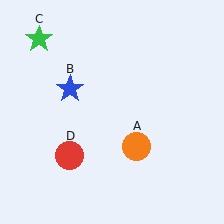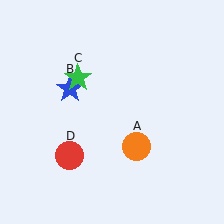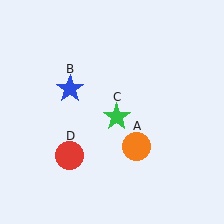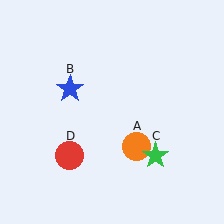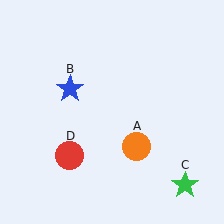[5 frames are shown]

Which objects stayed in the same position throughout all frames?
Orange circle (object A) and blue star (object B) and red circle (object D) remained stationary.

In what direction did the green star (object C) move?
The green star (object C) moved down and to the right.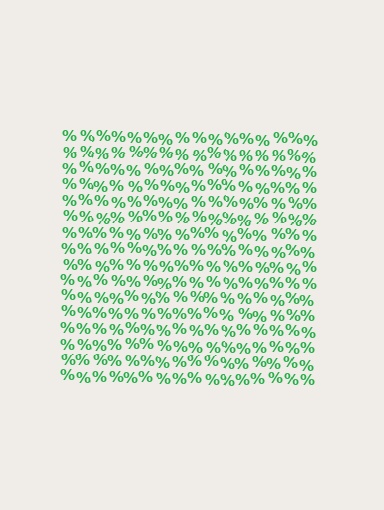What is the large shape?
The large shape is a square.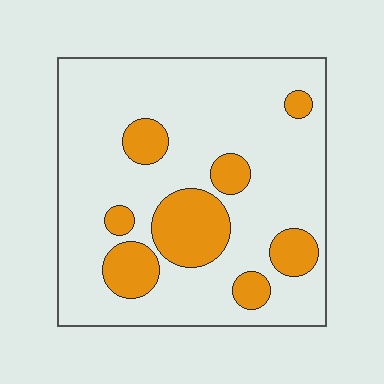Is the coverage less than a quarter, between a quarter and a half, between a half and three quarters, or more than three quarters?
Less than a quarter.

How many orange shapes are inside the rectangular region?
8.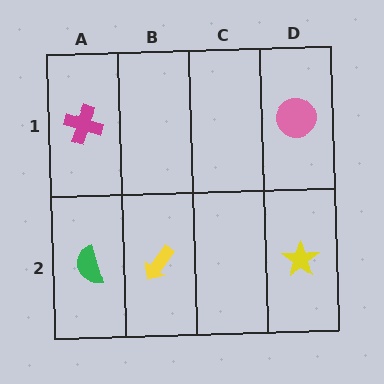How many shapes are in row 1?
2 shapes.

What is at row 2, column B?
A yellow arrow.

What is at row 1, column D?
A pink circle.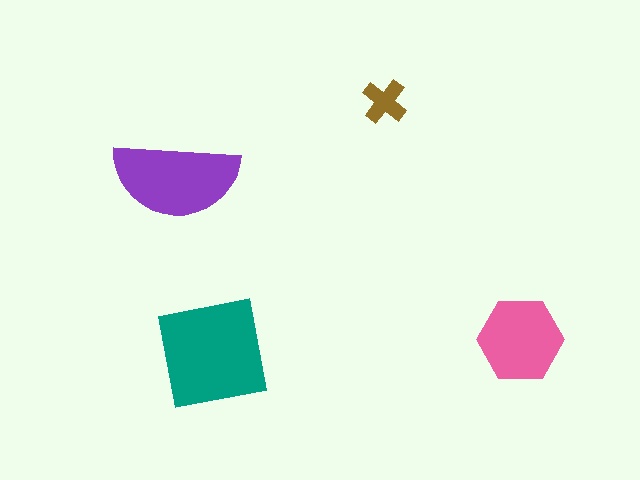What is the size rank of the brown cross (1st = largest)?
4th.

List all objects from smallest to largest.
The brown cross, the pink hexagon, the purple semicircle, the teal square.